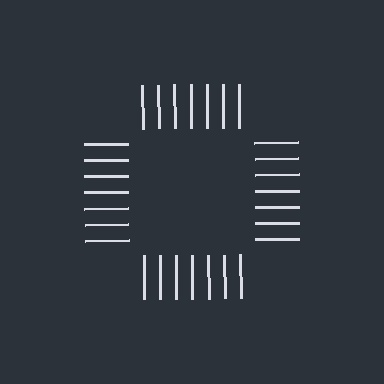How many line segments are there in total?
28 — 7 along each of the 4 edges.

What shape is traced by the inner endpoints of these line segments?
An illusory square — the line segments terminate on its edges but no continuous stroke is drawn.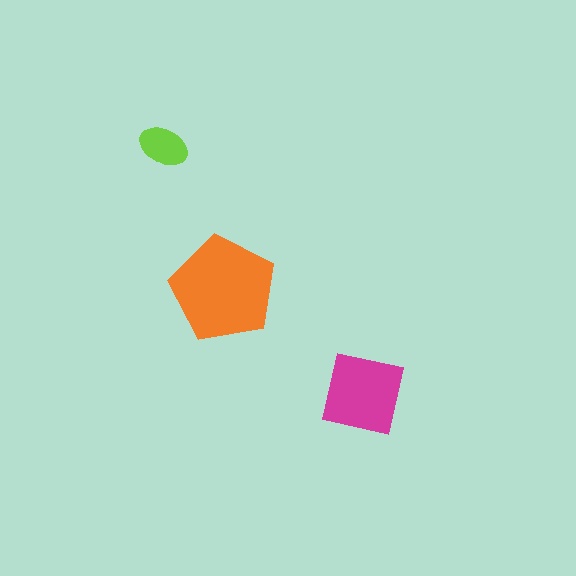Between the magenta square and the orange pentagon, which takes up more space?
The orange pentagon.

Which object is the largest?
The orange pentagon.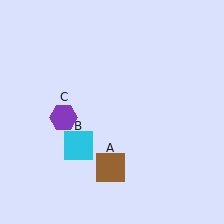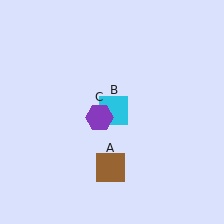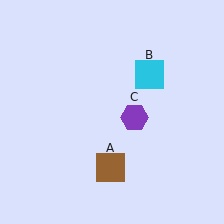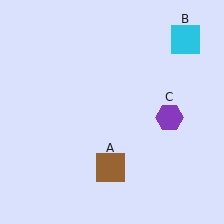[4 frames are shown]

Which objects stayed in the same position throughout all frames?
Brown square (object A) remained stationary.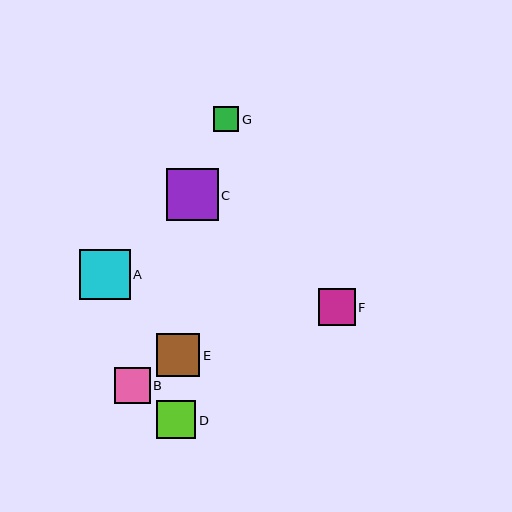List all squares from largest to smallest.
From largest to smallest: C, A, E, D, F, B, G.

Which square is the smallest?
Square G is the smallest with a size of approximately 25 pixels.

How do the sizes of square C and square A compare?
Square C and square A are approximately the same size.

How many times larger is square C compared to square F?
Square C is approximately 1.4 times the size of square F.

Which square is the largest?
Square C is the largest with a size of approximately 52 pixels.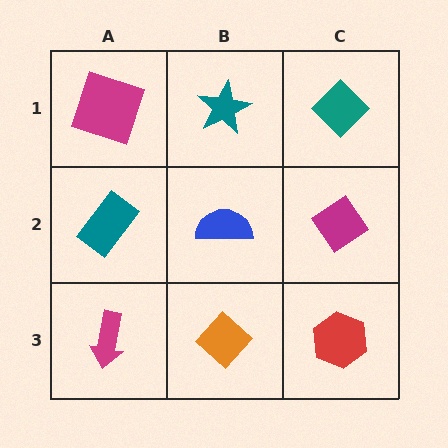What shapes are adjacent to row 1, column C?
A magenta diamond (row 2, column C), a teal star (row 1, column B).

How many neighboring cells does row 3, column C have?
2.